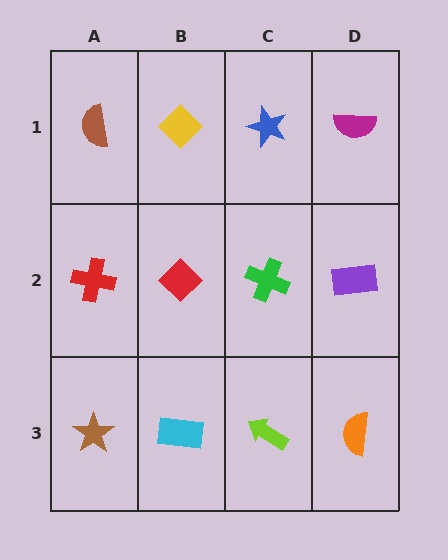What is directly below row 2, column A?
A brown star.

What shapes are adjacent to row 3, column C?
A green cross (row 2, column C), a cyan rectangle (row 3, column B), an orange semicircle (row 3, column D).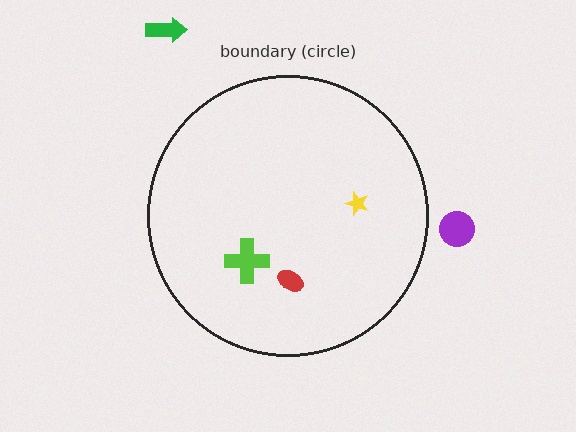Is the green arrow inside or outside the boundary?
Outside.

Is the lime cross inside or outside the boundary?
Inside.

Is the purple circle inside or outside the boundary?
Outside.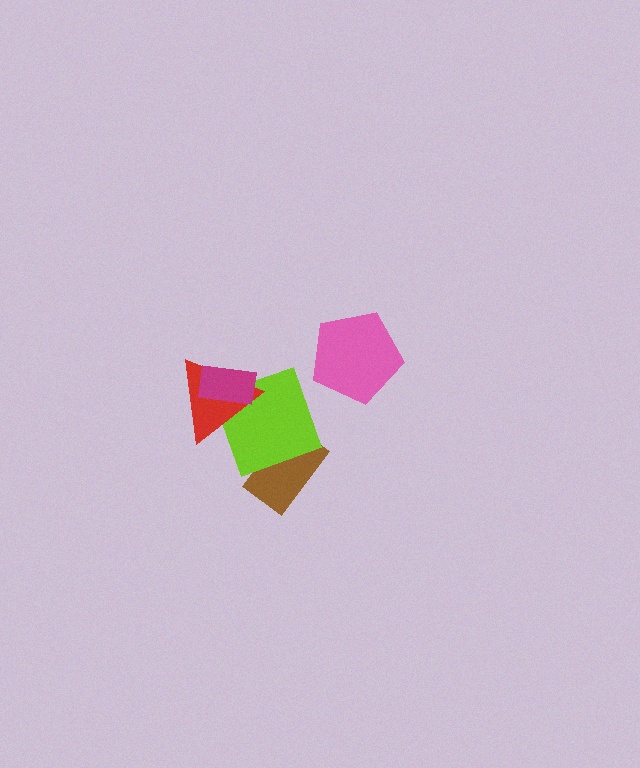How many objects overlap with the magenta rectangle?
2 objects overlap with the magenta rectangle.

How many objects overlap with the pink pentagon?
0 objects overlap with the pink pentagon.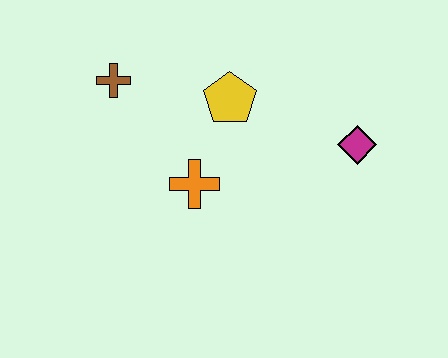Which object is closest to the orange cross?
The yellow pentagon is closest to the orange cross.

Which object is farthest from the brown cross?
The magenta diamond is farthest from the brown cross.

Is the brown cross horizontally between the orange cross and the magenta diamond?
No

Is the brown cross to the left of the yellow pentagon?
Yes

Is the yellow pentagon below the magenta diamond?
No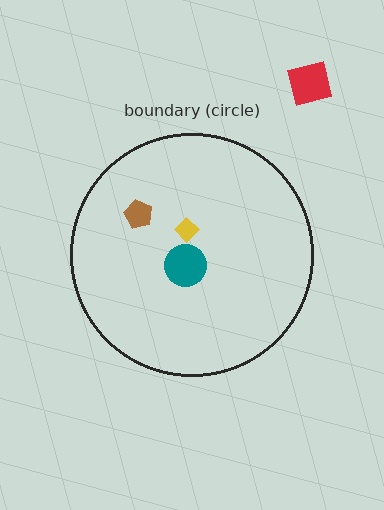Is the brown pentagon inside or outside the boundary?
Inside.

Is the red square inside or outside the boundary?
Outside.